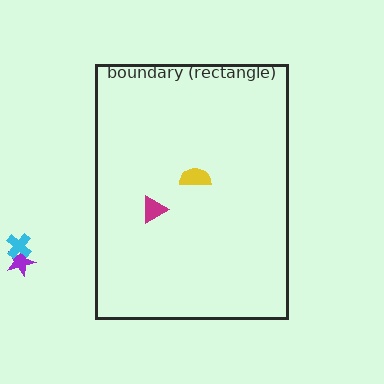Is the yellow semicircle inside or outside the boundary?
Inside.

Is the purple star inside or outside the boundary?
Outside.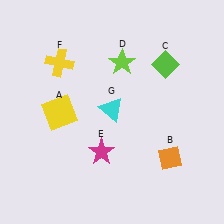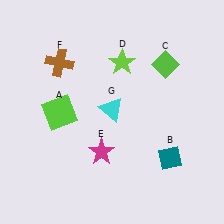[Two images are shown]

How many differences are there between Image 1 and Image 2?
There are 3 differences between the two images.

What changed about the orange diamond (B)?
In Image 1, B is orange. In Image 2, it changed to teal.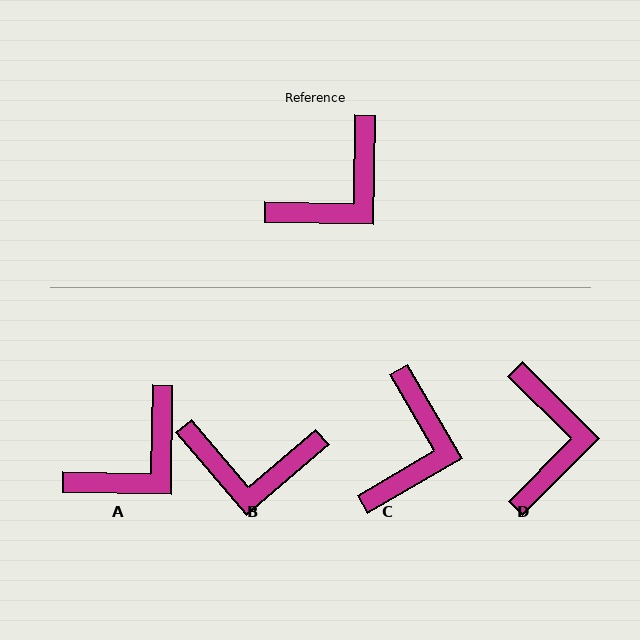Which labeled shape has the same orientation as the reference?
A.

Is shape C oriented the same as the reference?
No, it is off by about 31 degrees.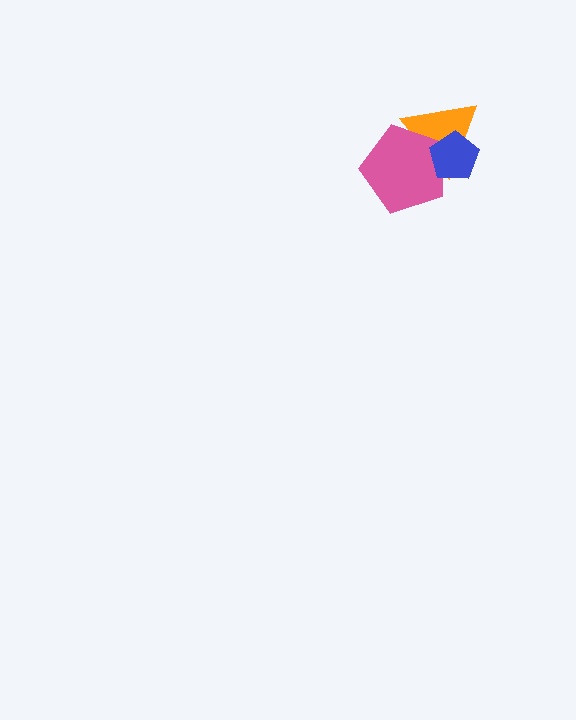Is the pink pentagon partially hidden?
Yes, it is partially covered by another shape.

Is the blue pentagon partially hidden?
No, no other shape covers it.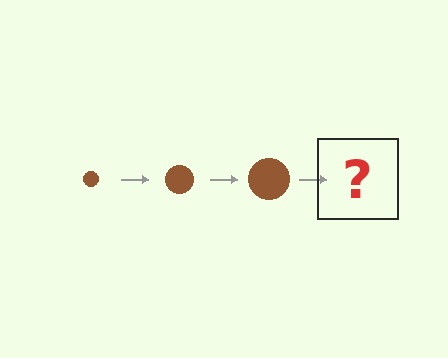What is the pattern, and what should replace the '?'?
The pattern is that the circle gets progressively larger each step. The '?' should be a brown circle, larger than the previous one.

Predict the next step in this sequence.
The next step is a brown circle, larger than the previous one.